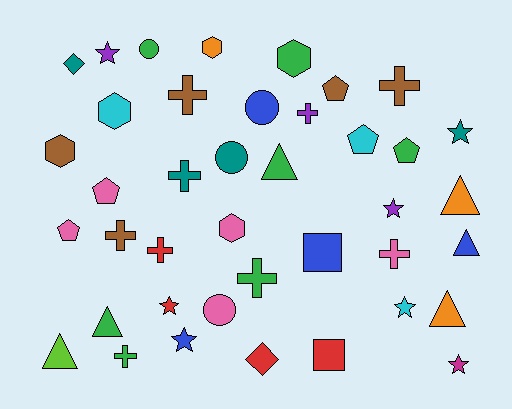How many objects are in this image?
There are 40 objects.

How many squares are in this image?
There are 2 squares.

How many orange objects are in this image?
There are 3 orange objects.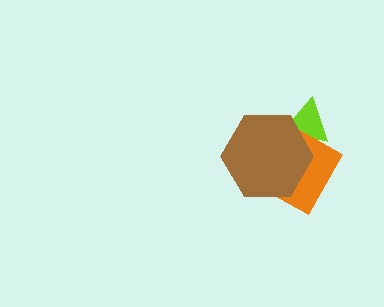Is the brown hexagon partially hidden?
No, no other shape covers it.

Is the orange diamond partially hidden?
Yes, it is partially covered by another shape.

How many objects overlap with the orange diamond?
2 objects overlap with the orange diamond.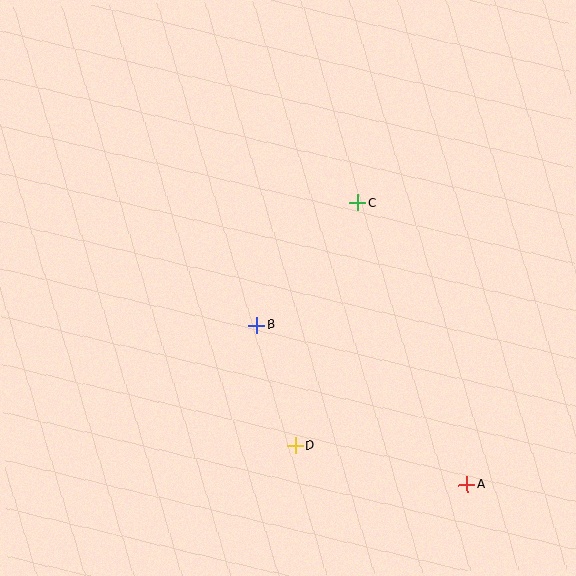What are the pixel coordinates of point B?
Point B is at (257, 325).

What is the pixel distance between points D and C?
The distance between D and C is 250 pixels.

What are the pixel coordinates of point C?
Point C is at (358, 203).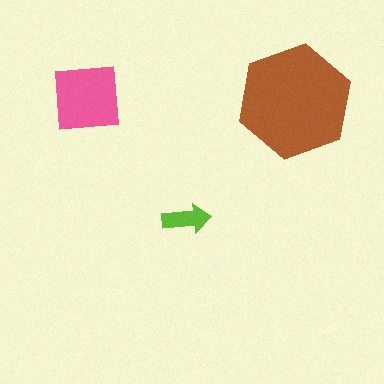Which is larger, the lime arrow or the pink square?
The pink square.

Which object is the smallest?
The lime arrow.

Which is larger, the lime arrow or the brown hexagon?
The brown hexagon.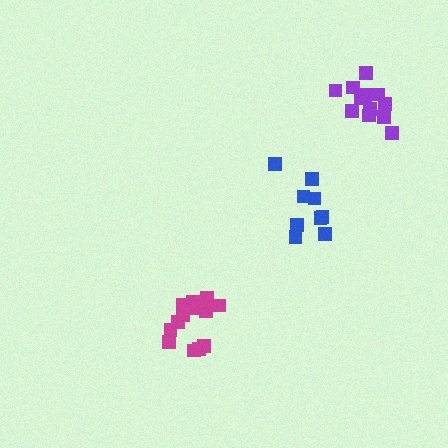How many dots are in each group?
Group 1: 9 dots, Group 2: 13 dots, Group 3: 12 dots (34 total).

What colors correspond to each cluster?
The clusters are colored: blue, magenta, purple.